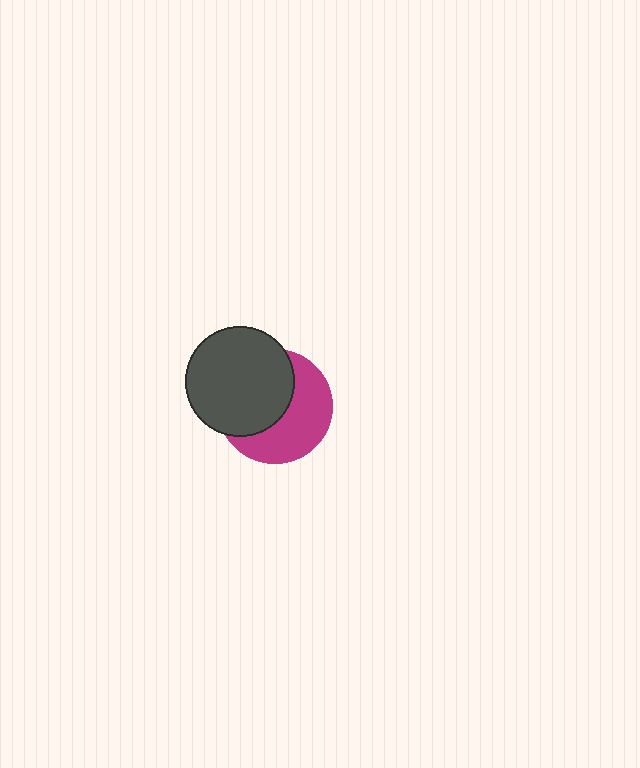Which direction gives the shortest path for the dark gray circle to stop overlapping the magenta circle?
Moving toward the upper-left gives the shortest separation.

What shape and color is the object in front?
The object in front is a dark gray circle.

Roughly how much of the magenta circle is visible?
About half of it is visible (roughly 49%).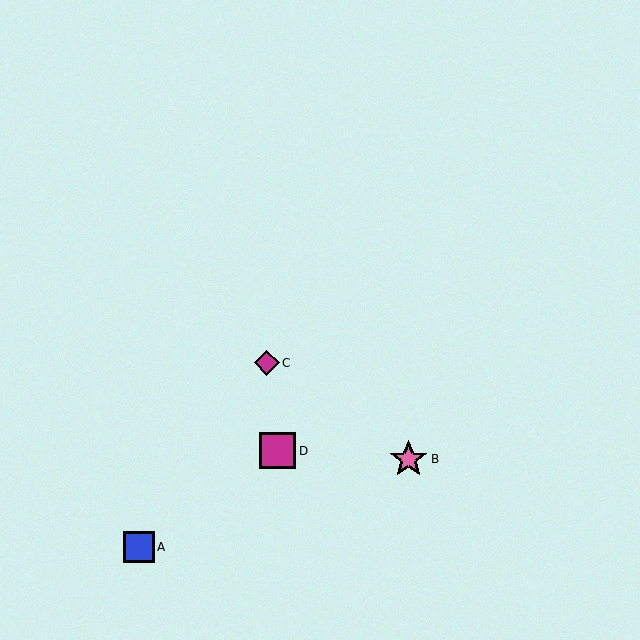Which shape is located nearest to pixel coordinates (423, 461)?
The pink star (labeled B) at (409, 459) is nearest to that location.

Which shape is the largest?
The pink star (labeled B) is the largest.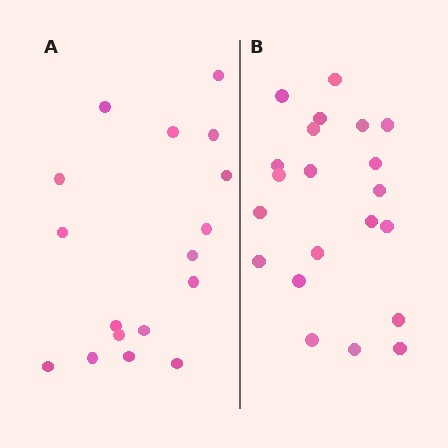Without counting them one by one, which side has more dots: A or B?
Region B (the right region) has more dots.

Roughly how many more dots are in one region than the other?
Region B has about 4 more dots than region A.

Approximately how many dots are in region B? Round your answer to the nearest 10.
About 20 dots. (The exact count is 21, which rounds to 20.)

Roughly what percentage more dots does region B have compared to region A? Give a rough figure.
About 25% more.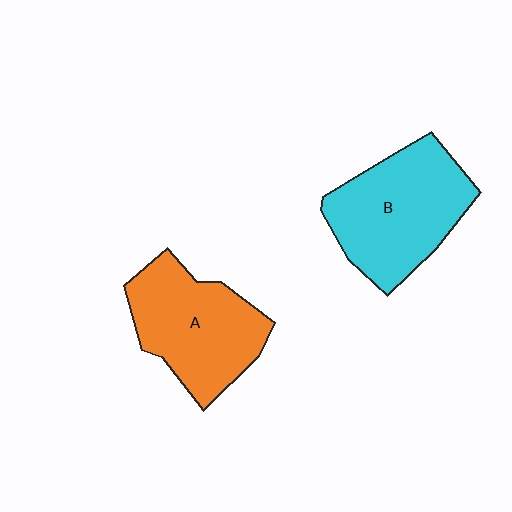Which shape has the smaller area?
Shape A (orange).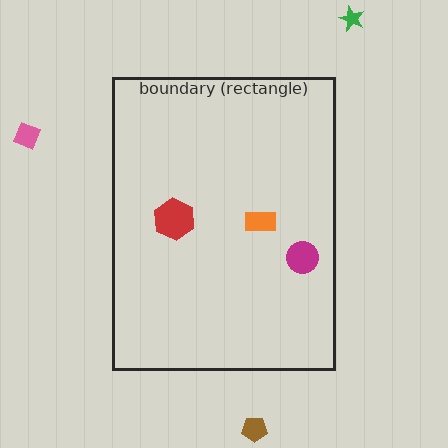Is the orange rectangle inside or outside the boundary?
Inside.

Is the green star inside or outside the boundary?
Outside.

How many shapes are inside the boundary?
3 inside, 3 outside.